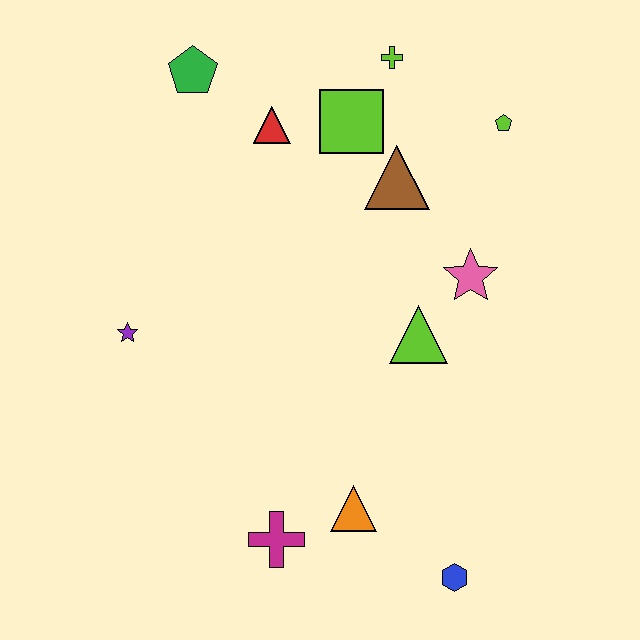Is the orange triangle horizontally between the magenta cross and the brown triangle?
Yes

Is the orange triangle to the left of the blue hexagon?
Yes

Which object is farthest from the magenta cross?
The lime cross is farthest from the magenta cross.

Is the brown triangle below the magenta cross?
No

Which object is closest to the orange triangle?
The magenta cross is closest to the orange triangle.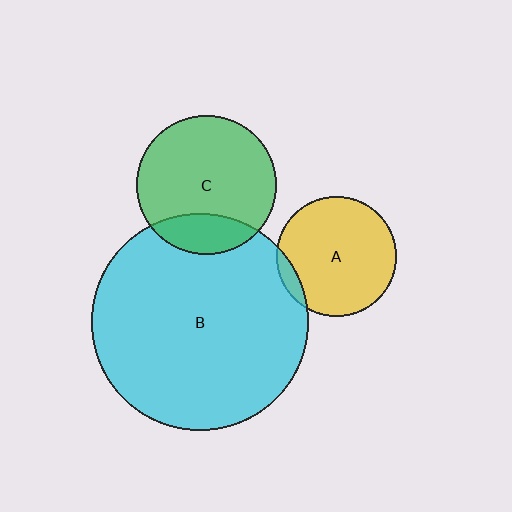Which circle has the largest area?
Circle B (cyan).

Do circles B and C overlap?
Yes.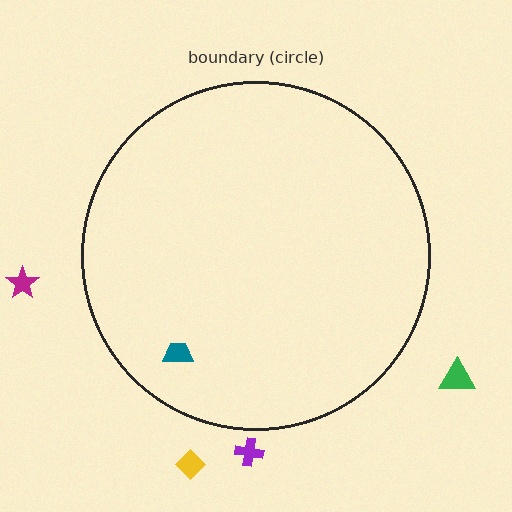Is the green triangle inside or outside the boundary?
Outside.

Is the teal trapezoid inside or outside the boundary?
Inside.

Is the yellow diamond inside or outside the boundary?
Outside.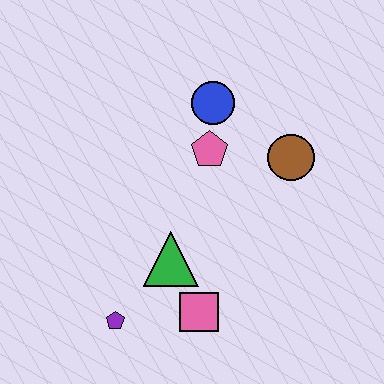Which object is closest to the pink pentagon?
The blue circle is closest to the pink pentagon.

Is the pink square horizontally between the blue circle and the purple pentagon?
Yes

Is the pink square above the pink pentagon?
No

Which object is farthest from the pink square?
The blue circle is farthest from the pink square.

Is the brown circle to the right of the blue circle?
Yes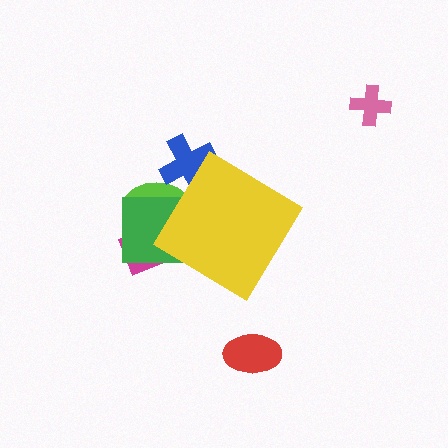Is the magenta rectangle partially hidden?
Yes, the magenta rectangle is partially hidden behind the yellow diamond.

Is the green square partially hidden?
Yes, the green square is partially hidden behind the yellow diamond.